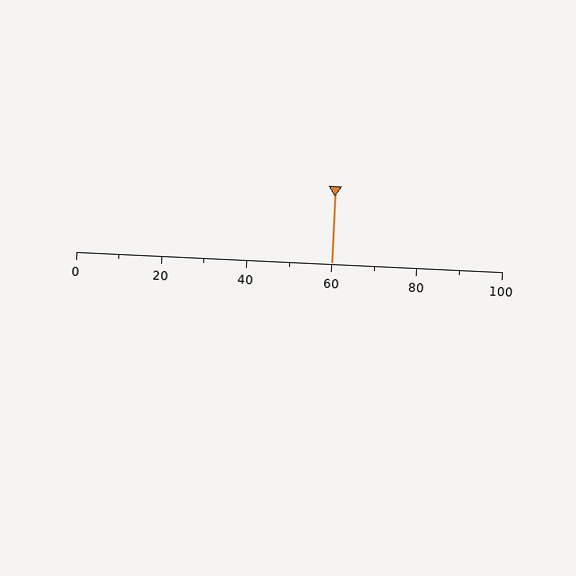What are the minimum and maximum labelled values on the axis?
The axis runs from 0 to 100.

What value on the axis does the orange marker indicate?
The marker indicates approximately 60.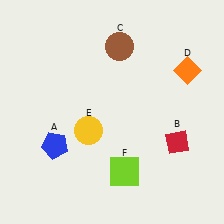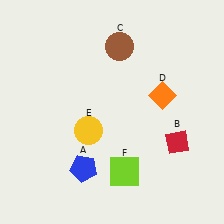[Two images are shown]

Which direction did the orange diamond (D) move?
The orange diamond (D) moved left.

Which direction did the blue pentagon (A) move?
The blue pentagon (A) moved right.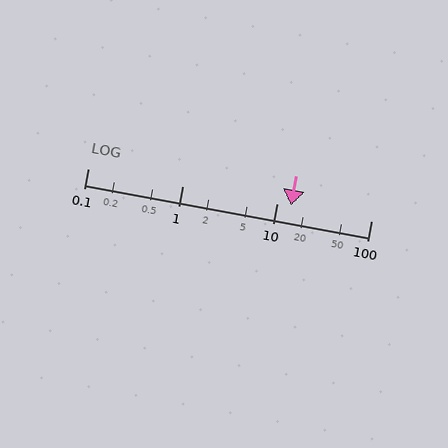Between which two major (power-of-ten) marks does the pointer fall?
The pointer is between 10 and 100.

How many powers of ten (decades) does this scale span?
The scale spans 3 decades, from 0.1 to 100.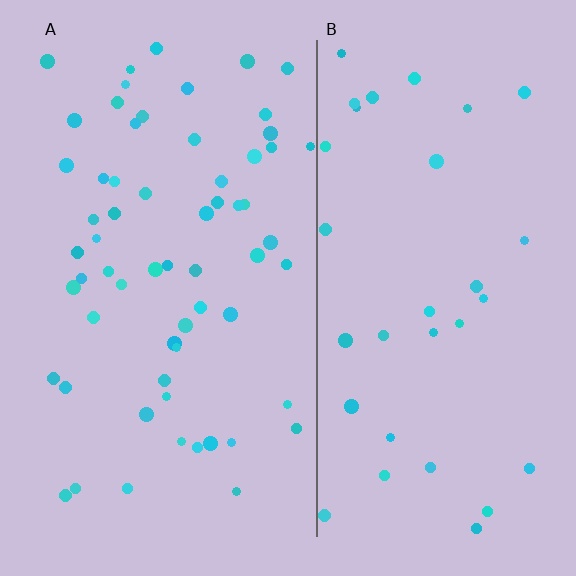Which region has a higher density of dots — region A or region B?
A (the left).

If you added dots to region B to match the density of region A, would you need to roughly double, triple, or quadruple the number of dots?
Approximately double.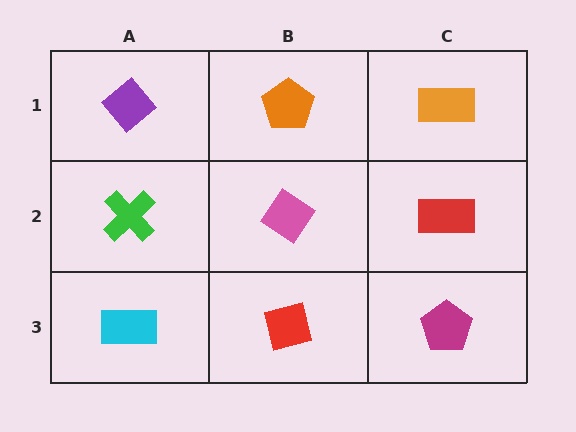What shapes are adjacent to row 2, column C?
An orange rectangle (row 1, column C), a magenta pentagon (row 3, column C), a pink diamond (row 2, column B).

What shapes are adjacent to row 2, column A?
A purple diamond (row 1, column A), a cyan rectangle (row 3, column A), a pink diamond (row 2, column B).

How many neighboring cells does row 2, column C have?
3.